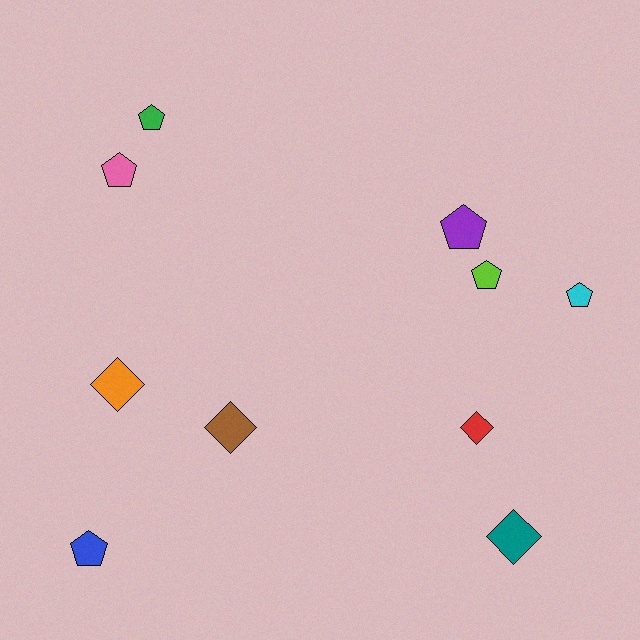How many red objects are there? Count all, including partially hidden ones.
There is 1 red object.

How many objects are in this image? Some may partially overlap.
There are 10 objects.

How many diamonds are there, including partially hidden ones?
There are 4 diamonds.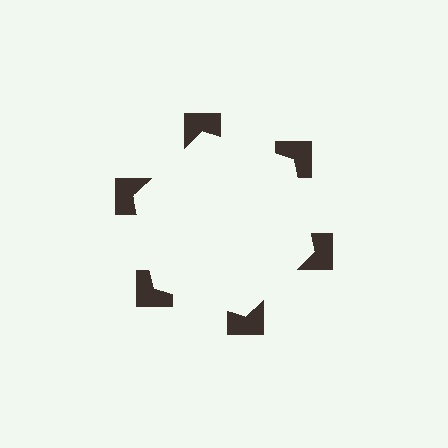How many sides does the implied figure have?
6 sides.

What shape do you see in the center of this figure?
An illusory hexagon — its edges are inferred from the aligned wedge cuts in the notched squares, not physically drawn.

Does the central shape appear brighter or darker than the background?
It typically appears slightly brighter than the background, even though no actual brightness change is drawn.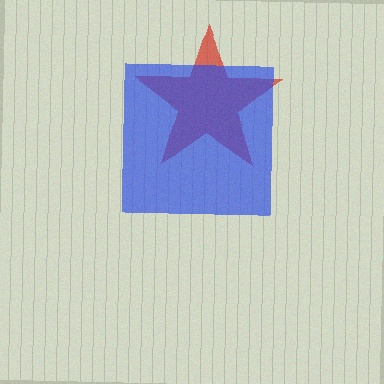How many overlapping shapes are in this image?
There are 2 overlapping shapes in the image.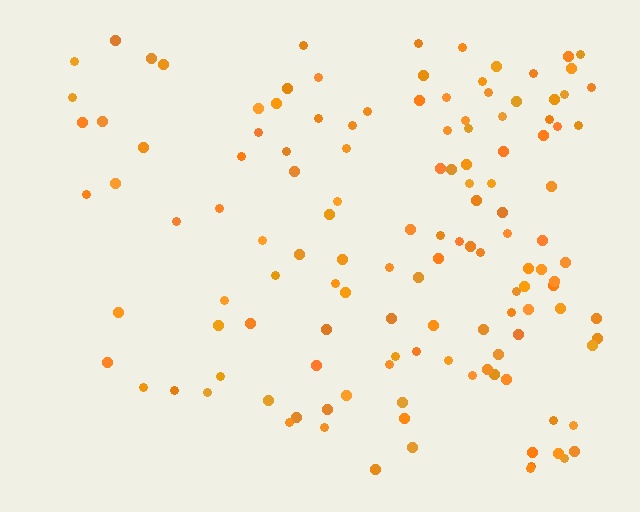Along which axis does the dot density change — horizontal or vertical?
Horizontal.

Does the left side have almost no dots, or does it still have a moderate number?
Still a moderate number, just noticeably fewer than the right.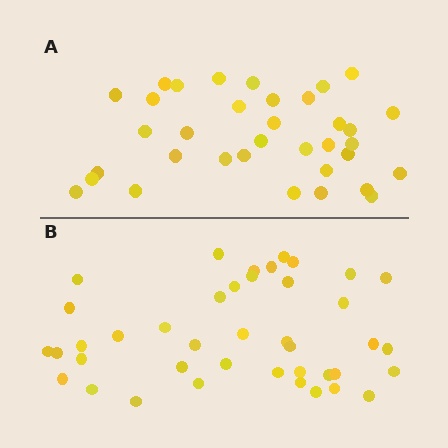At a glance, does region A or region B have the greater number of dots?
Region B (the bottom region) has more dots.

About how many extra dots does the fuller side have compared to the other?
Region B has about 6 more dots than region A.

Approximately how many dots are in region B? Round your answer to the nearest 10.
About 40 dots. (The exact count is 41, which rounds to 40.)